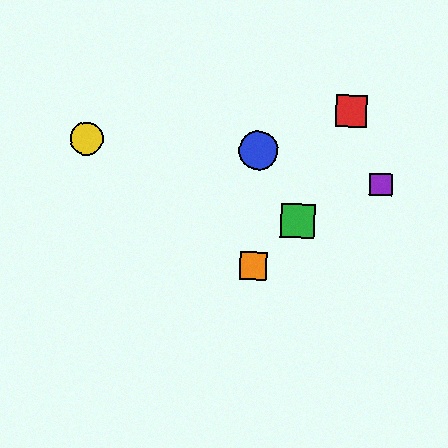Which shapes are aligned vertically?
The blue circle, the orange square are aligned vertically.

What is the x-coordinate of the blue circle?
The blue circle is at x≈258.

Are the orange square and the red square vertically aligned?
No, the orange square is at x≈253 and the red square is at x≈351.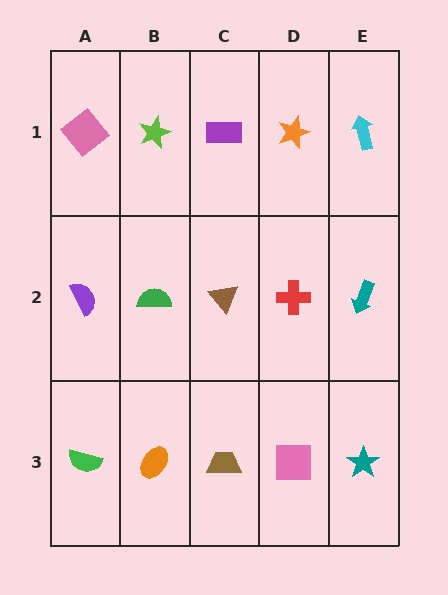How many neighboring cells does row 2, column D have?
4.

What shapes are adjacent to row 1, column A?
A purple semicircle (row 2, column A), a lime star (row 1, column B).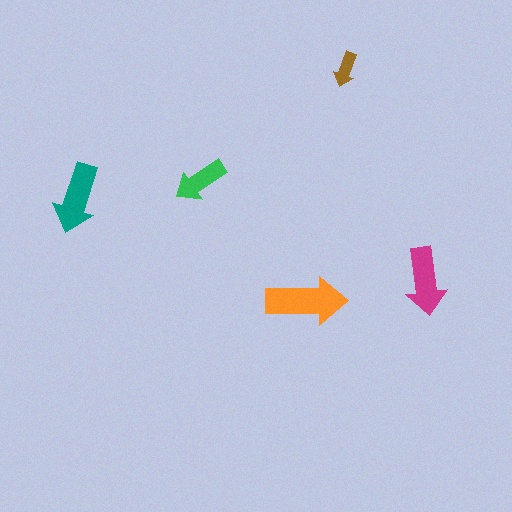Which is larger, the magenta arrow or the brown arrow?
The magenta one.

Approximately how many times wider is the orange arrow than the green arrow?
About 1.5 times wider.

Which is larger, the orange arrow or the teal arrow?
The orange one.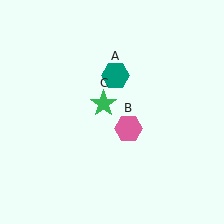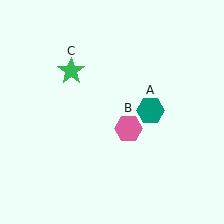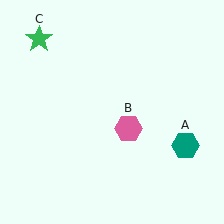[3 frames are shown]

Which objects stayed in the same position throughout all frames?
Pink hexagon (object B) remained stationary.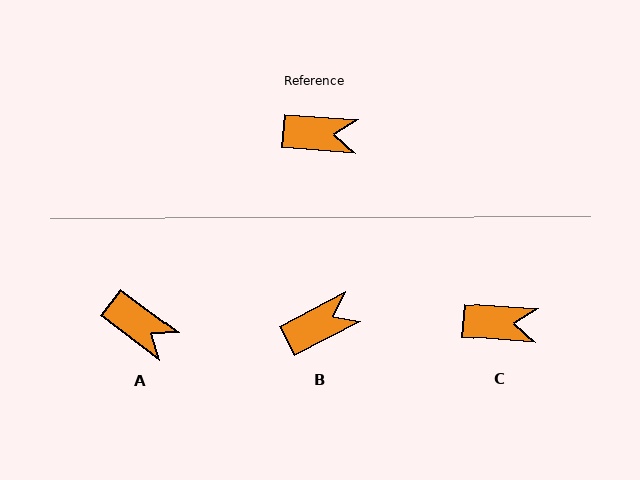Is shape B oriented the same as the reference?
No, it is off by about 32 degrees.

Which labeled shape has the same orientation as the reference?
C.